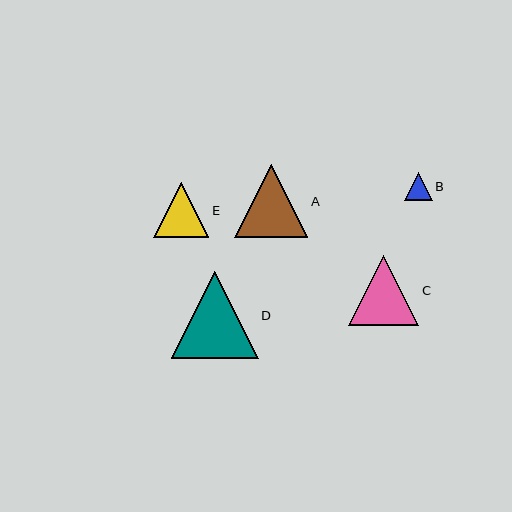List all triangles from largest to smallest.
From largest to smallest: D, A, C, E, B.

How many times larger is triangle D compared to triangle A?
Triangle D is approximately 1.2 times the size of triangle A.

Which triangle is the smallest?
Triangle B is the smallest with a size of approximately 28 pixels.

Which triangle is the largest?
Triangle D is the largest with a size of approximately 87 pixels.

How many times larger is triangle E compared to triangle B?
Triangle E is approximately 2.0 times the size of triangle B.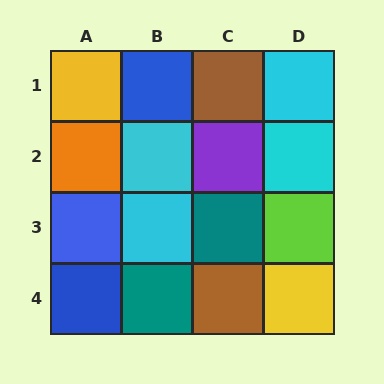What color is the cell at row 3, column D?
Lime.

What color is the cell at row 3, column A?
Blue.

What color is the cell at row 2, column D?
Cyan.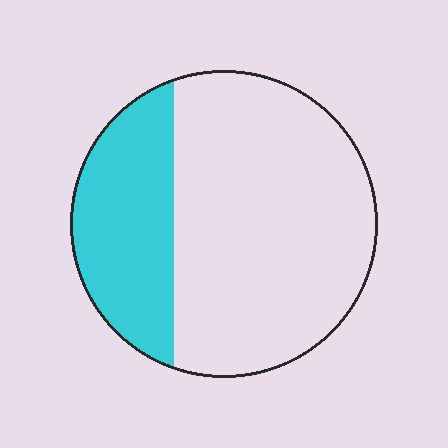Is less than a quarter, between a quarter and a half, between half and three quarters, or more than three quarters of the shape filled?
Between a quarter and a half.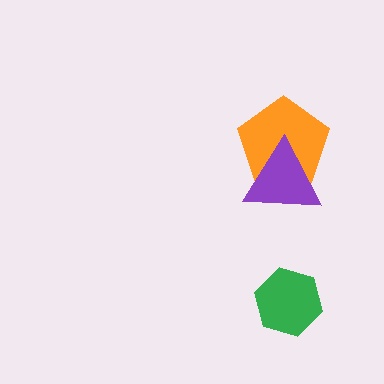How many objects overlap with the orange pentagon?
1 object overlaps with the orange pentagon.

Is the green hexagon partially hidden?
No, no other shape covers it.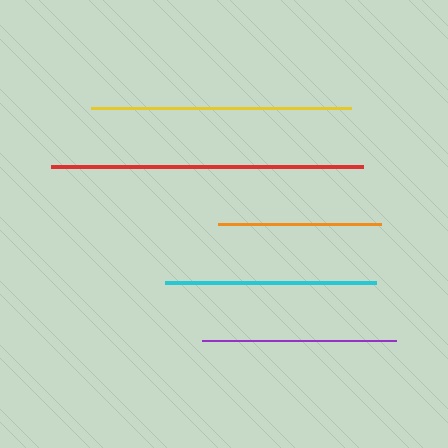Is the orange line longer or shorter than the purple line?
The purple line is longer than the orange line.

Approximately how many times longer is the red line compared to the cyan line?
The red line is approximately 1.5 times the length of the cyan line.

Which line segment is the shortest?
The orange line is the shortest at approximately 163 pixels.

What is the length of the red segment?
The red segment is approximately 312 pixels long.